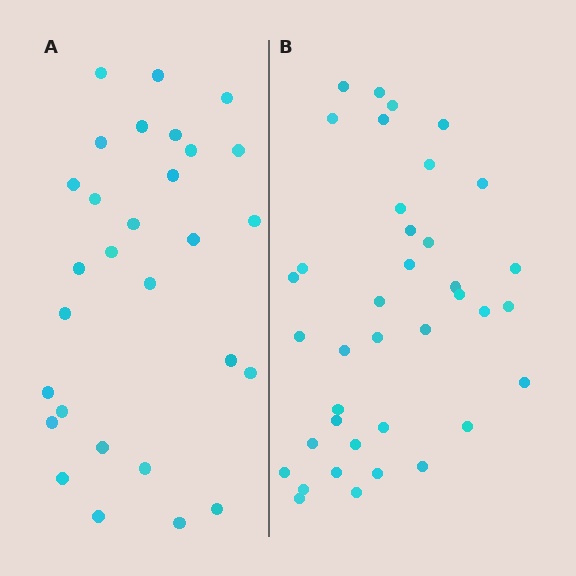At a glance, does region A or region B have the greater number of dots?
Region B (the right region) has more dots.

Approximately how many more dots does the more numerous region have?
Region B has roughly 8 or so more dots than region A.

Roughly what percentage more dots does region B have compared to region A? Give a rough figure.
About 30% more.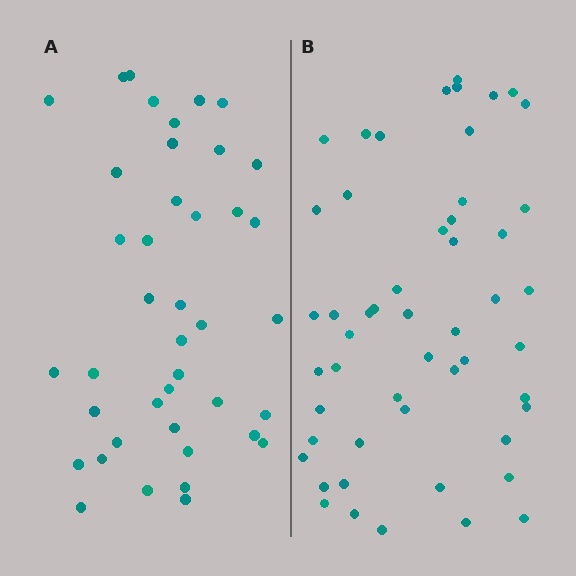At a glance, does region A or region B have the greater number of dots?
Region B (the right region) has more dots.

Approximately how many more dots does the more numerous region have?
Region B has roughly 12 or so more dots than region A.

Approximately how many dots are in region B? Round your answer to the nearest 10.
About 50 dots. (The exact count is 52, which rounds to 50.)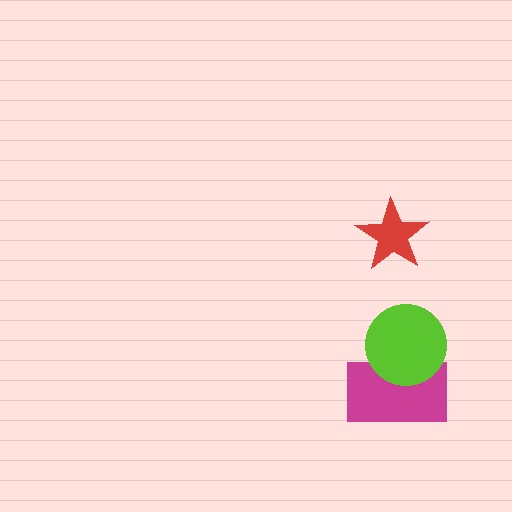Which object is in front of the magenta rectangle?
The lime circle is in front of the magenta rectangle.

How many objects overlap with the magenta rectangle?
1 object overlaps with the magenta rectangle.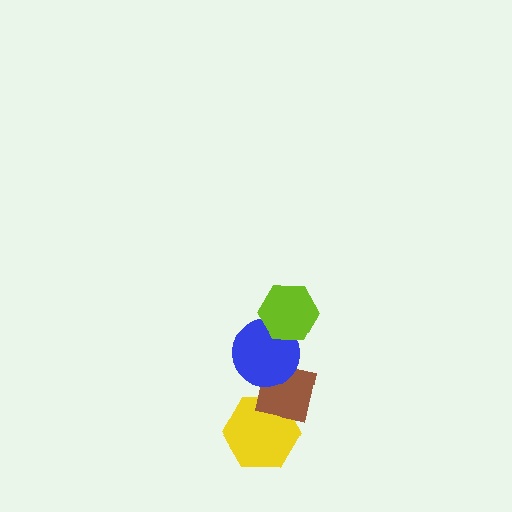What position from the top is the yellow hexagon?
The yellow hexagon is 4th from the top.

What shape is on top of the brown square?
The blue circle is on top of the brown square.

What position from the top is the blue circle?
The blue circle is 2nd from the top.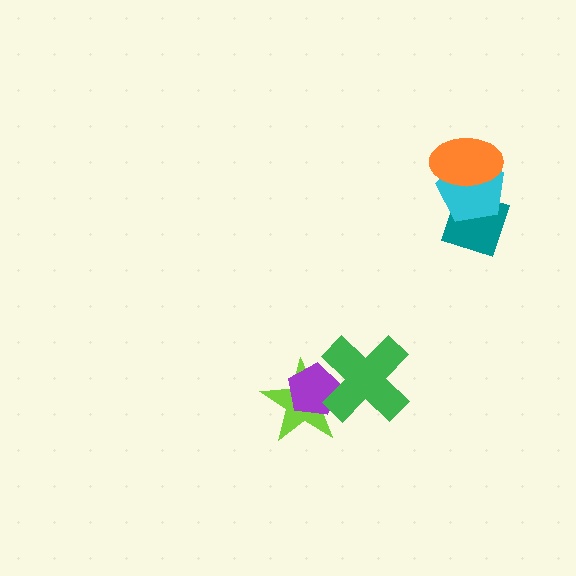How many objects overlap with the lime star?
2 objects overlap with the lime star.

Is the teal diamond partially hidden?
Yes, it is partially covered by another shape.